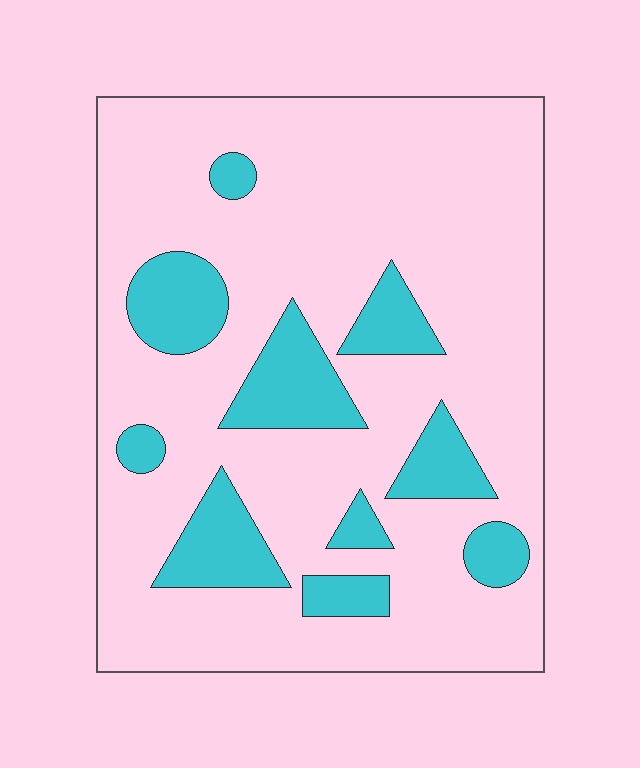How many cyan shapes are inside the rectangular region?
10.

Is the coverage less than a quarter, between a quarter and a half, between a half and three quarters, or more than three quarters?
Less than a quarter.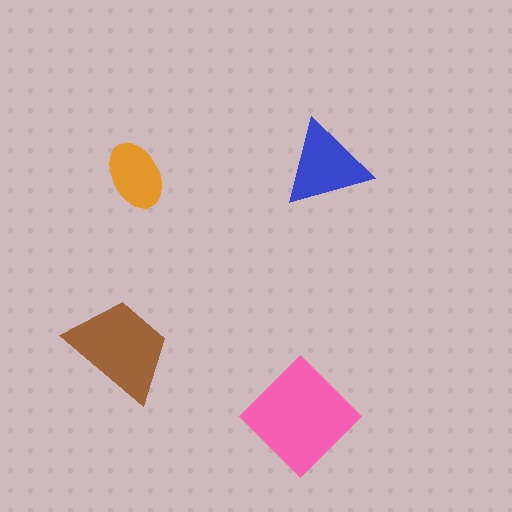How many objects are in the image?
There are 4 objects in the image.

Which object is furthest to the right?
The blue triangle is rightmost.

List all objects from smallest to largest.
The orange ellipse, the blue triangle, the brown trapezoid, the pink diamond.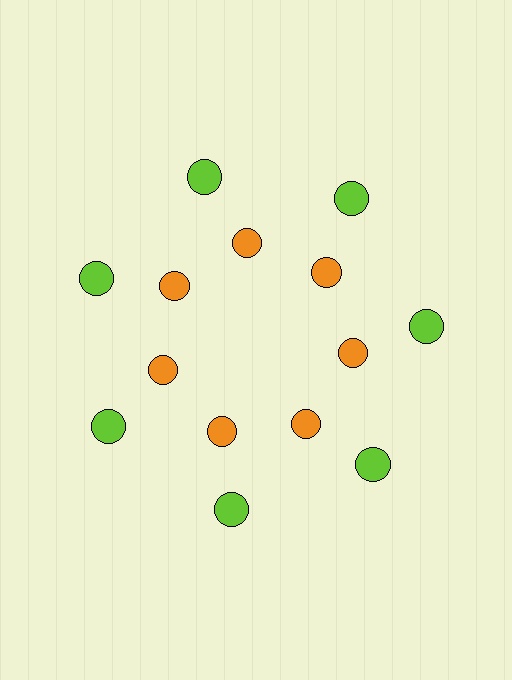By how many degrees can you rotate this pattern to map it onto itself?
The pattern maps onto itself every 51 degrees of rotation.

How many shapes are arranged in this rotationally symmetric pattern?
There are 14 shapes, arranged in 7 groups of 2.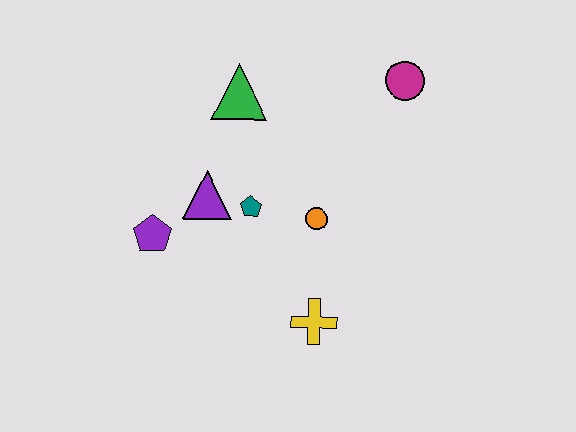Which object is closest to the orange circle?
The teal pentagon is closest to the orange circle.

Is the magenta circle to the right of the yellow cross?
Yes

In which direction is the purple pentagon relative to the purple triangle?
The purple pentagon is to the left of the purple triangle.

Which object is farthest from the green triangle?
The yellow cross is farthest from the green triangle.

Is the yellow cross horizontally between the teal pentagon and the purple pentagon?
No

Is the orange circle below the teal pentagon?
Yes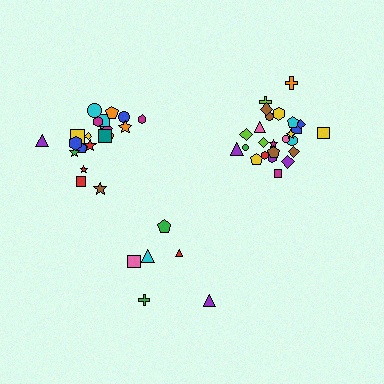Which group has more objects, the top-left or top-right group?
The top-right group.